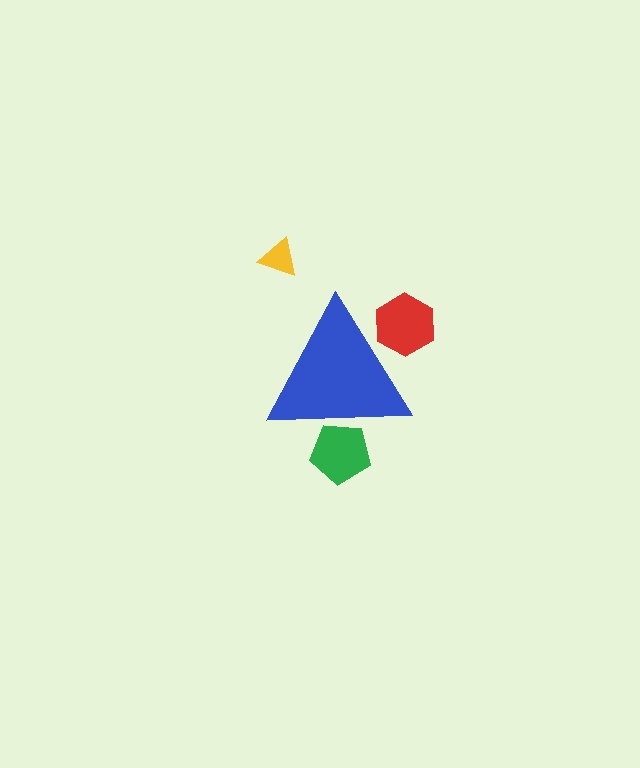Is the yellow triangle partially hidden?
No, the yellow triangle is fully visible.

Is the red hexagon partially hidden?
Yes, the red hexagon is partially hidden behind the blue triangle.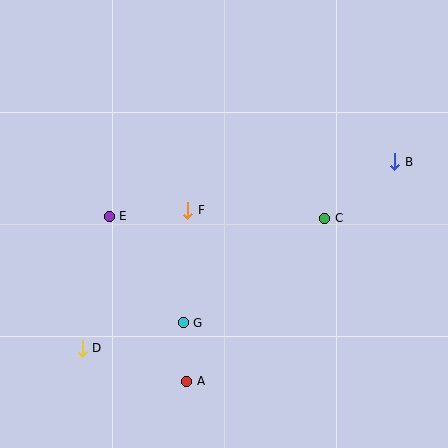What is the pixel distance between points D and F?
The distance between D and F is 174 pixels.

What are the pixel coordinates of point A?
Point A is at (187, 381).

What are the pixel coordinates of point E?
Point E is at (109, 216).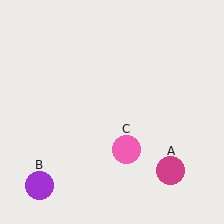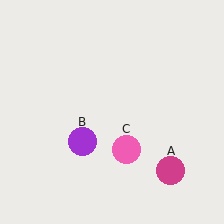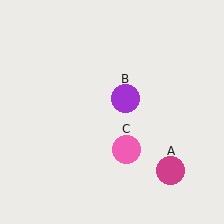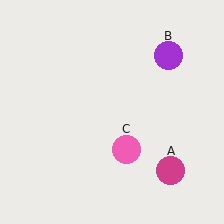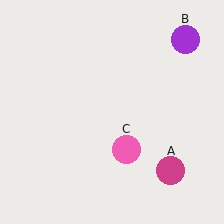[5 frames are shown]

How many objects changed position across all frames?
1 object changed position: purple circle (object B).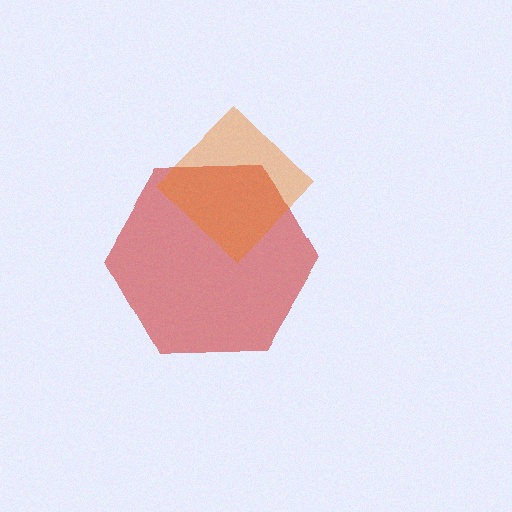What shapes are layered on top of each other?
The layered shapes are: a red hexagon, an orange diamond.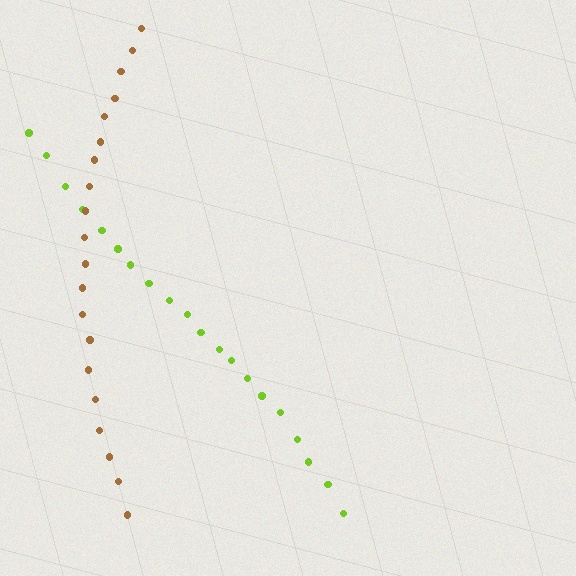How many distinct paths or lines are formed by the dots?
There are 2 distinct paths.